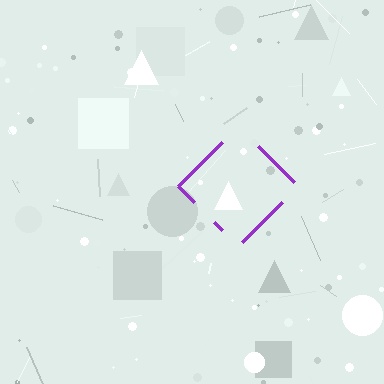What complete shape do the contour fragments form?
The contour fragments form a diamond.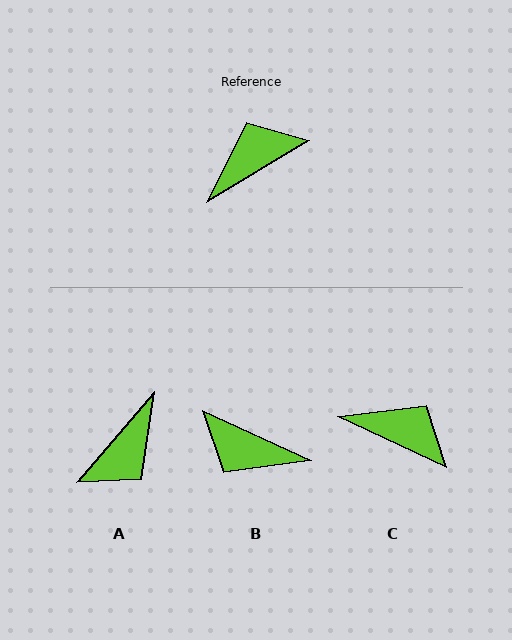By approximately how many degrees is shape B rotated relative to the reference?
Approximately 125 degrees counter-clockwise.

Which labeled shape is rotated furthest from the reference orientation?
A, about 162 degrees away.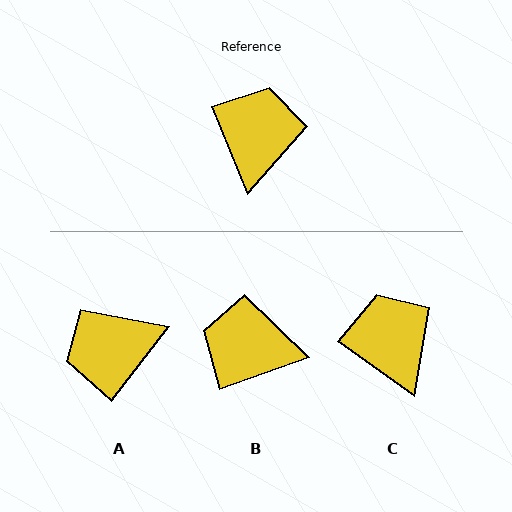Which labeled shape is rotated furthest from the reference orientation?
A, about 120 degrees away.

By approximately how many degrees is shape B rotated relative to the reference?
Approximately 87 degrees counter-clockwise.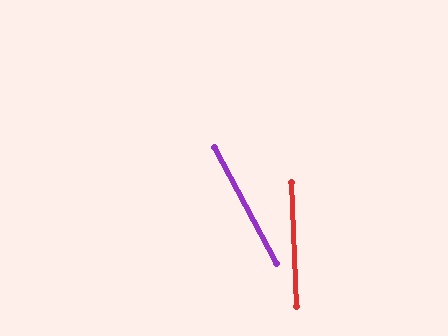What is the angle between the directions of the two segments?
Approximately 26 degrees.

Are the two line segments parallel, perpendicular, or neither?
Neither parallel nor perpendicular — they differ by about 26°.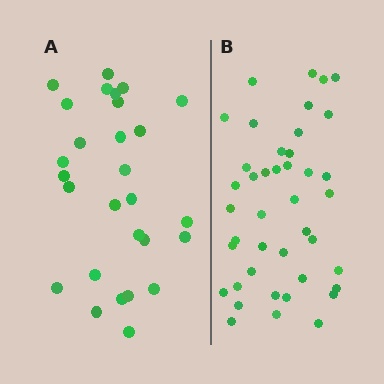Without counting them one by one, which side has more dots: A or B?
Region B (the right region) has more dots.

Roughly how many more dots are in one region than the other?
Region B has approximately 15 more dots than region A.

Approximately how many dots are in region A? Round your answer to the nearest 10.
About 30 dots. (The exact count is 28, which rounds to 30.)